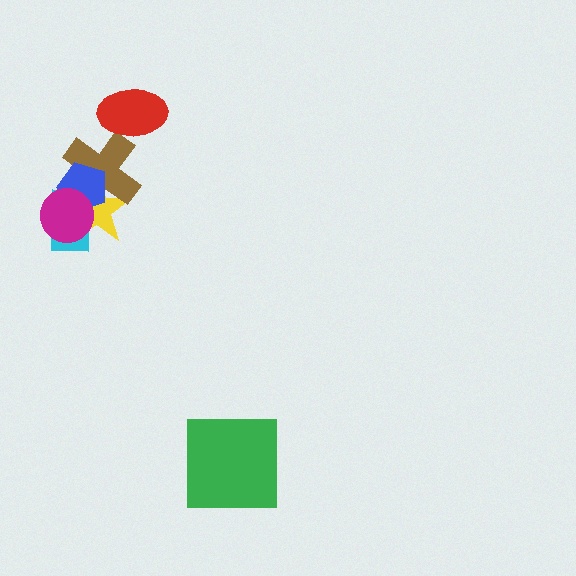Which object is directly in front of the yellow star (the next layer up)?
The brown cross is directly in front of the yellow star.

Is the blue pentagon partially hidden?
Yes, it is partially covered by another shape.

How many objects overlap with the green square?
0 objects overlap with the green square.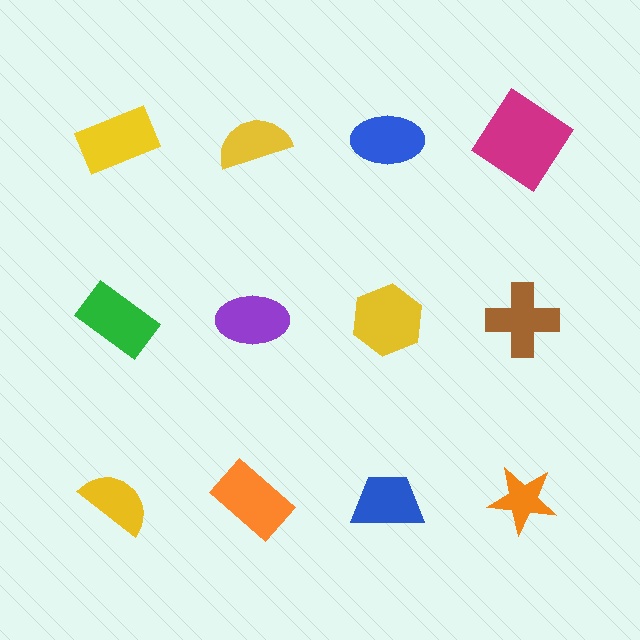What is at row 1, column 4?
A magenta diamond.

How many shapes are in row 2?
4 shapes.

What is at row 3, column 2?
An orange rectangle.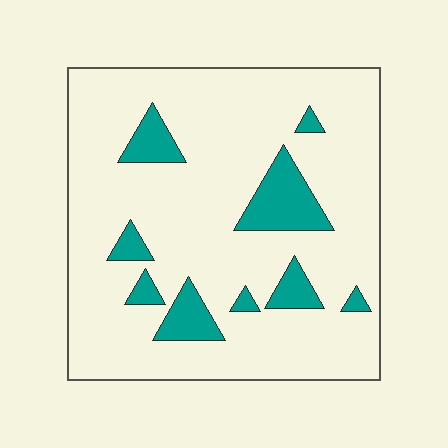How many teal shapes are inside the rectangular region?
9.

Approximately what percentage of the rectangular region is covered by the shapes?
Approximately 15%.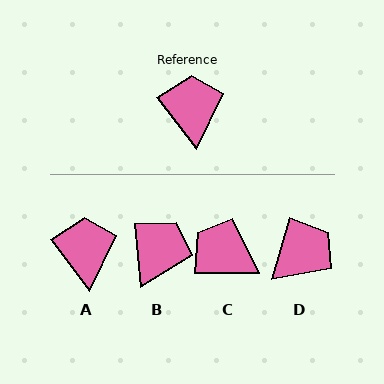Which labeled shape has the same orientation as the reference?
A.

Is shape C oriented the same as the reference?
No, it is off by about 52 degrees.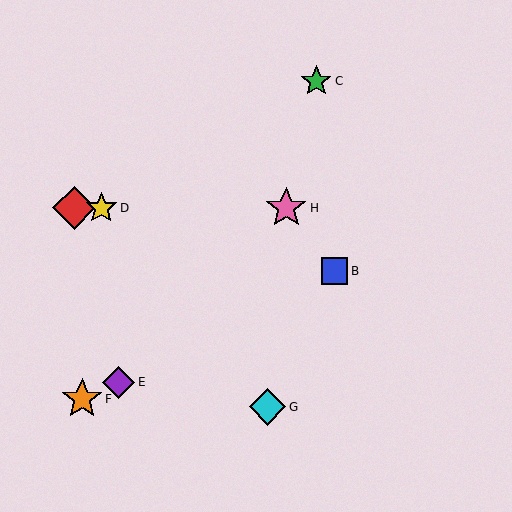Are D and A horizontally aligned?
Yes, both are at y≈208.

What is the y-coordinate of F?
Object F is at y≈399.